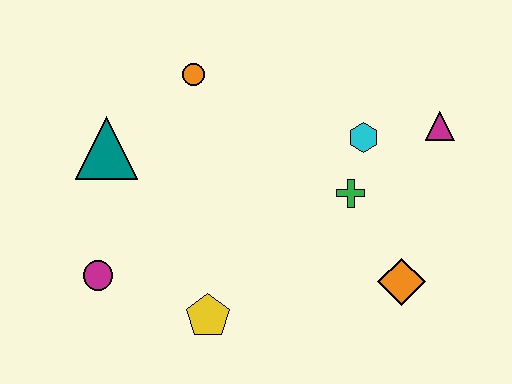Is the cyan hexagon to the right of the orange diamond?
No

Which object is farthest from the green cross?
The magenta circle is farthest from the green cross.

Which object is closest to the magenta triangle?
The cyan hexagon is closest to the magenta triangle.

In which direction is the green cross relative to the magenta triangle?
The green cross is to the left of the magenta triangle.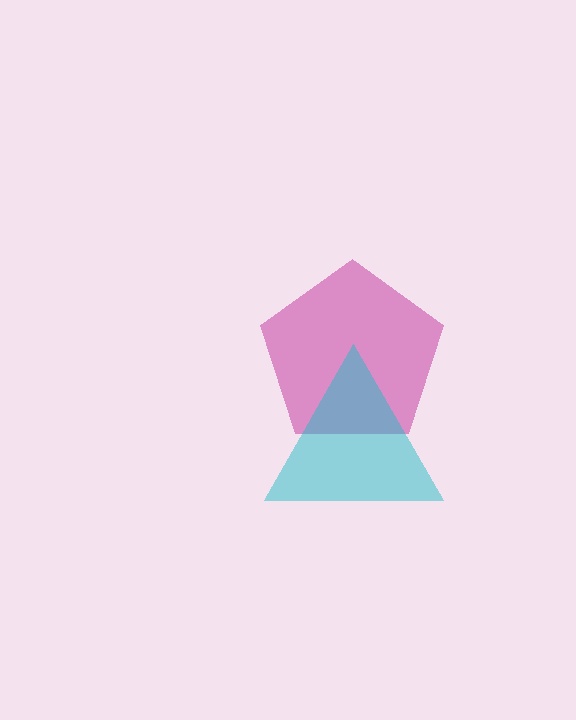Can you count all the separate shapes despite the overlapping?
Yes, there are 2 separate shapes.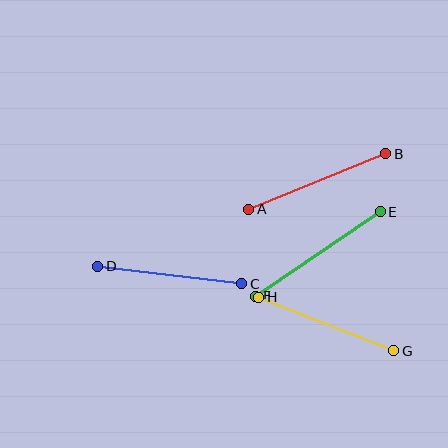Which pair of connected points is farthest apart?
Points E and F are farthest apart.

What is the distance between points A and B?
The distance is approximately 148 pixels.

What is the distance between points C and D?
The distance is approximately 145 pixels.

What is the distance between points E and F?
The distance is approximately 151 pixels.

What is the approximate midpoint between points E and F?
The midpoint is at approximately (318, 254) pixels.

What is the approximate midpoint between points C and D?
The midpoint is at approximately (170, 275) pixels.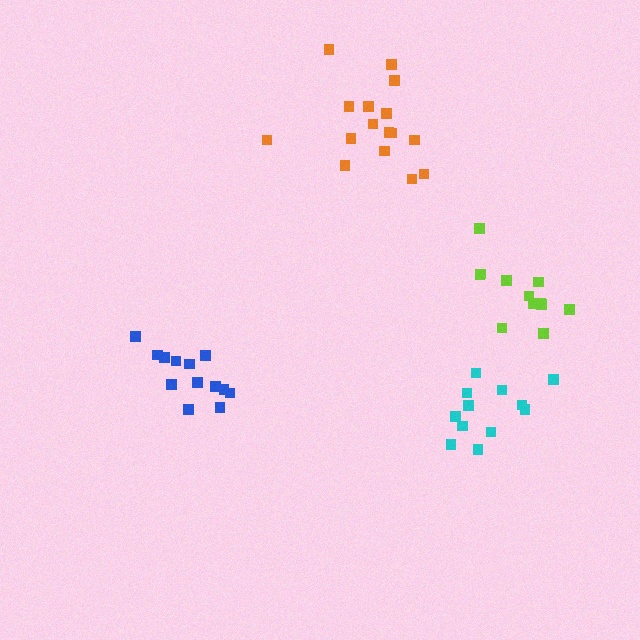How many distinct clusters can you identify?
There are 4 distinct clusters.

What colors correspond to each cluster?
The clusters are colored: cyan, blue, lime, orange.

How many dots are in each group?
Group 1: 12 dots, Group 2: 13 dots, Group 3: 12 dots, Group 4: 16 dots (53 total).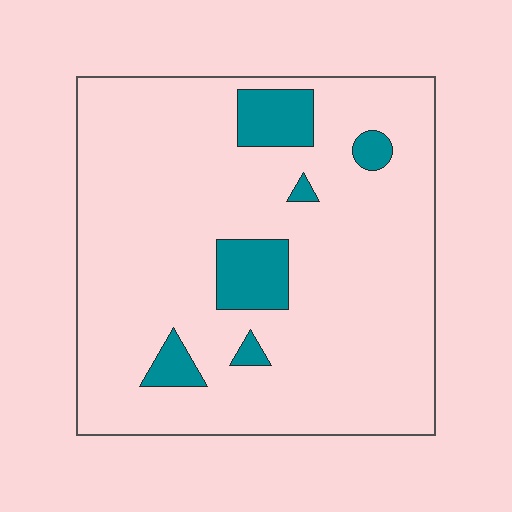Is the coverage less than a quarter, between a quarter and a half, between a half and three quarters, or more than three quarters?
Less than a quarter.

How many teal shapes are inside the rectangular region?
6.